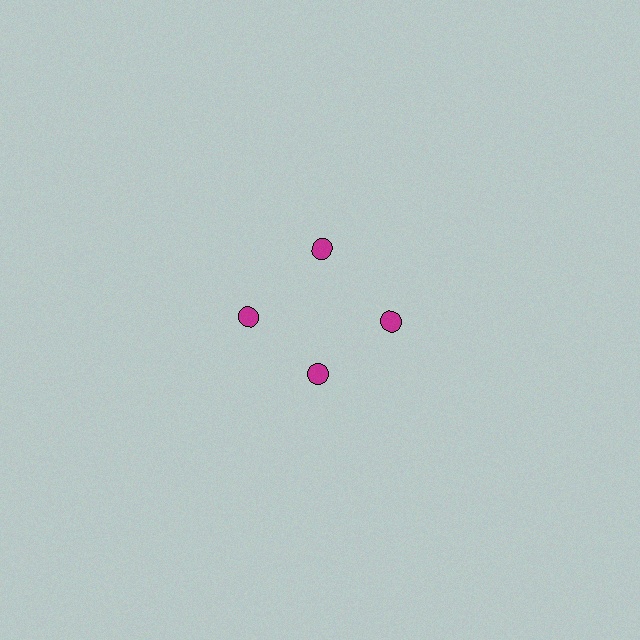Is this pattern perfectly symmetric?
No. The 4 magenta circles are arranged in a ring, but one element near the 6 o'clock position is pulled inward toward the center, breaking the 4-fold rotational symmetry.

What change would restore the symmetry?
The symmetry would be restored by moving it outward, back onto the ring so that all 4 circles sit at equal angles and equal distance from the center.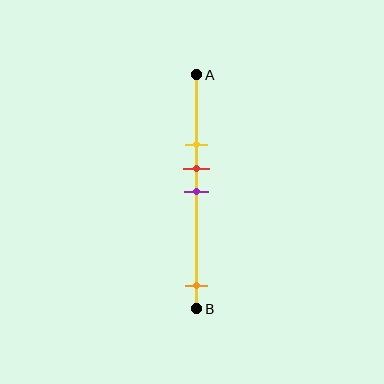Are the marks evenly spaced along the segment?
No, the marks are not evenly spaced.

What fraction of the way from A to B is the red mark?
The red mark is approximately 40% (0.4) of the way from A to B.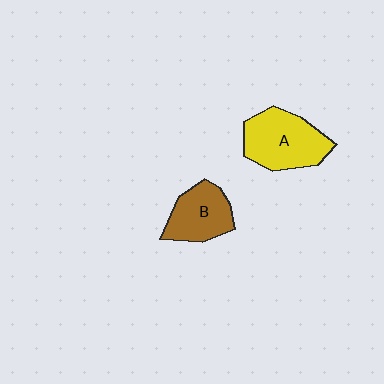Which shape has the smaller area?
Shape B (brown).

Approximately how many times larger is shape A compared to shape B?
Approximately 1.3 times.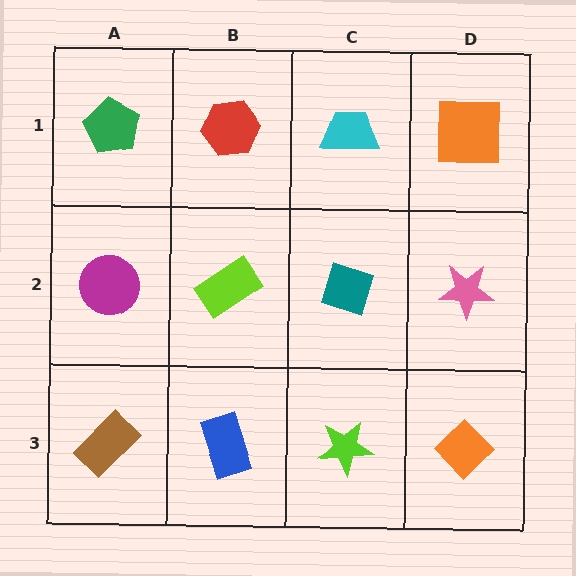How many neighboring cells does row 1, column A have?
2.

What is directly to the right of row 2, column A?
A lime rectangle.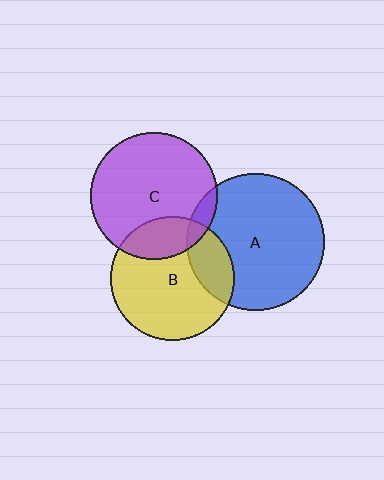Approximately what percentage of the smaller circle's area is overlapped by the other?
Approximately 20%.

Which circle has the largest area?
Circle A (blue).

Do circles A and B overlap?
Yes.